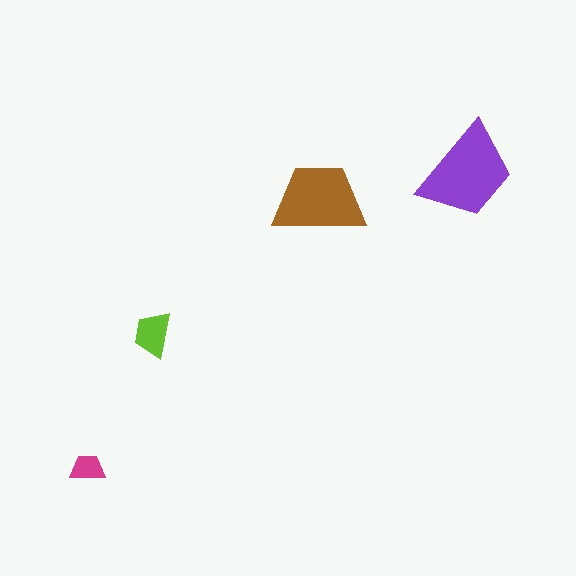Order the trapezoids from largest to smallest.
the purple one, the brown one, the lime one, the magenta one.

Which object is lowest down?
The magenta trapezoid is bottommost.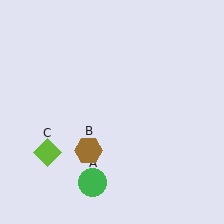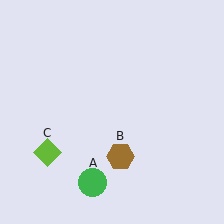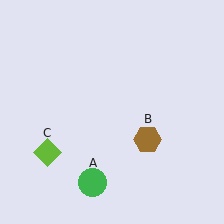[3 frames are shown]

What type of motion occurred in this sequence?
The brown hexagon (object B) rotated counterclockwise around the center of the scene.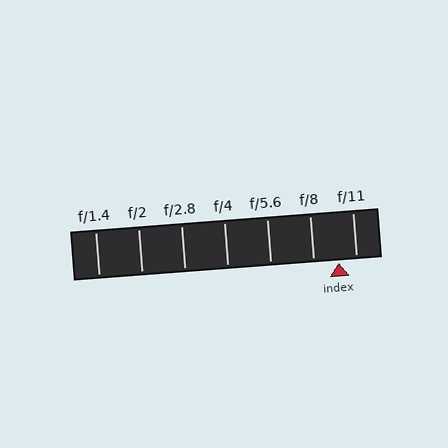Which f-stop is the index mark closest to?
The index mark is closest to f/11.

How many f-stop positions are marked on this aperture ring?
There are 7 f-stop positions marked.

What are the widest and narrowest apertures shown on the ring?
The widest aperture shown is f/1.4 and the narrowest is f/11.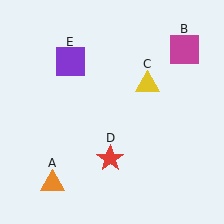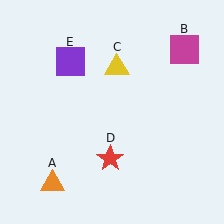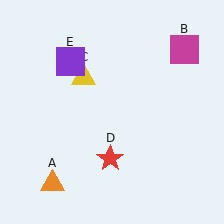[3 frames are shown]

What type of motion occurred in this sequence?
The yellow triangle (object C) rotated counterclockwise around the center of the scene.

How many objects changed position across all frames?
1 object changed position: yellow triangle (object C).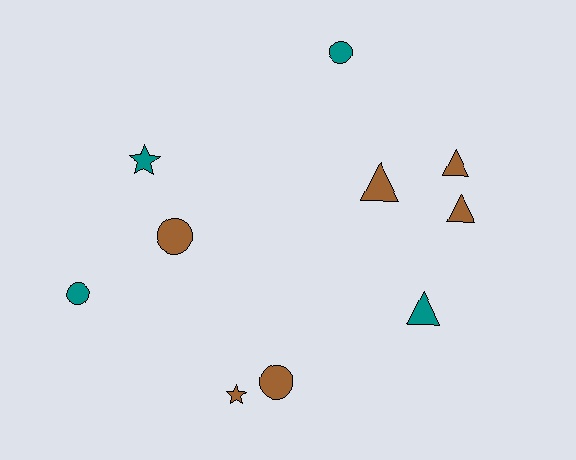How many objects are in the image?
There are 10 objects.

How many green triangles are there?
There are no green triangles.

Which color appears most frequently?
Brown, with 6 objects.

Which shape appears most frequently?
Circle, with 4 objects.